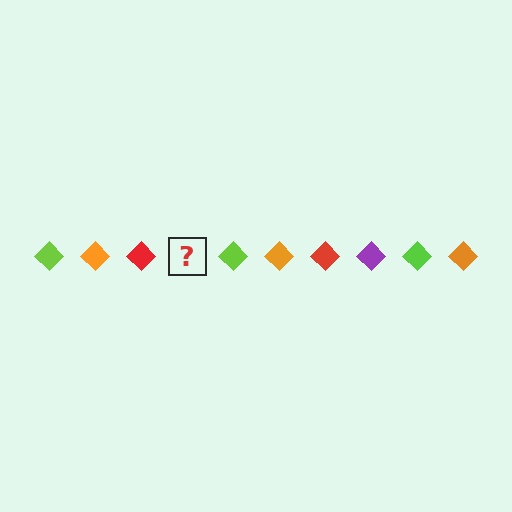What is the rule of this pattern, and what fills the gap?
The rule is that the pattern cycles through lime, orange, red, purple diamonds. The gap should be filled with a purple diamond.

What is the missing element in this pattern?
The missing element is a purple diamond.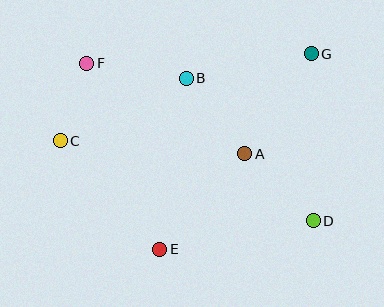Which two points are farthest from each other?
Points D and F are farthest from each other.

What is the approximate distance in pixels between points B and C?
The distance between B and C is approximately 140 pixels.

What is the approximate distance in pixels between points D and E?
The distance between D and E is approximately 157 pixels.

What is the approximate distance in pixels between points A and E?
The distance between A and E is approximately 128 pixels.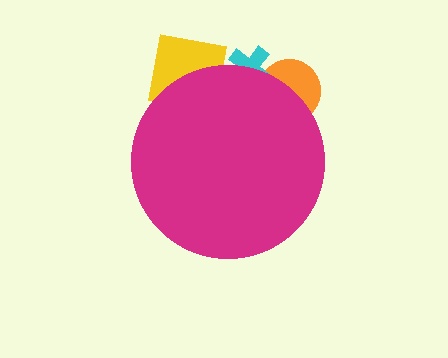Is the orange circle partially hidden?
Yes, the orange circle is partially hidden behind the magenta circle.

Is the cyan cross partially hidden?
Yes, the cyan cross is partially hidden behind the magenta circle.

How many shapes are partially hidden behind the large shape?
3 shapes are partially hidden.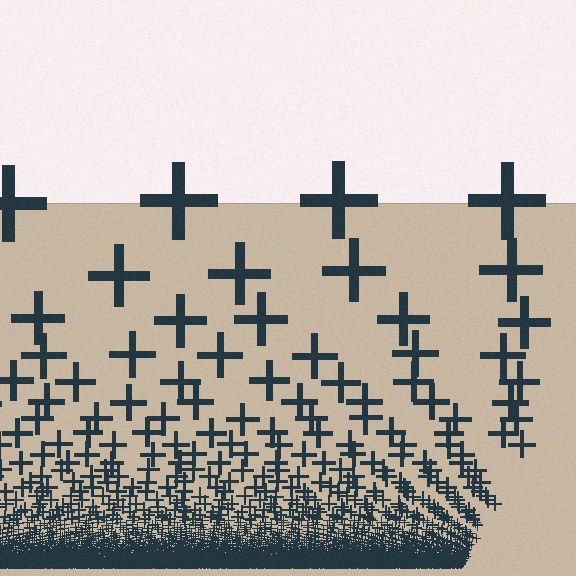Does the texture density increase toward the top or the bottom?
Density increases toward the bottom.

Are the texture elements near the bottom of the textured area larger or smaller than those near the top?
Smaller. The gradient is inverted — elements near the bottom are smaller and denser.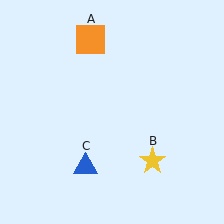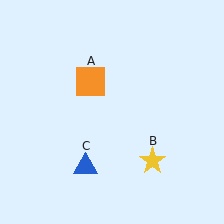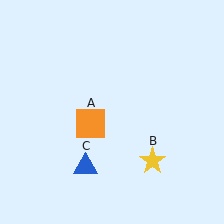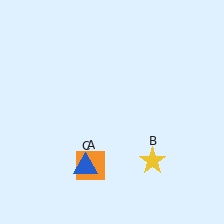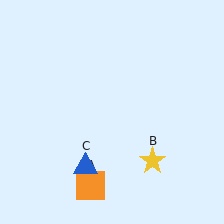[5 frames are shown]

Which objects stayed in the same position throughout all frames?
Yellow star (object B) and blue triangle (object C) remained stationary.